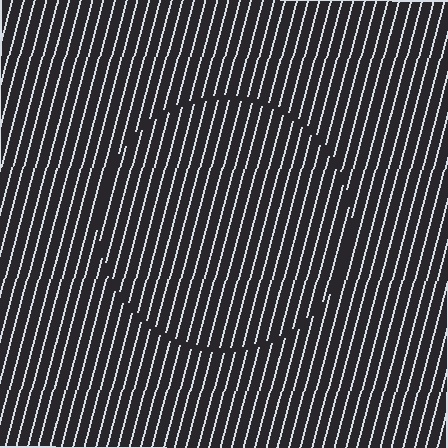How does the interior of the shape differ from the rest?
The interior of the shape contains the same grating, shifted by half a period — the contour is defined by the phase discontinuity where line-ends from the inner and outer gratings abut.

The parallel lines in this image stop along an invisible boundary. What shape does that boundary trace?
An illusory circle. The interior of the shape contains the same grating, shifted by half a period — the contour is defined by the phase discontinuity where line-ends from the inner and outer gratings abut.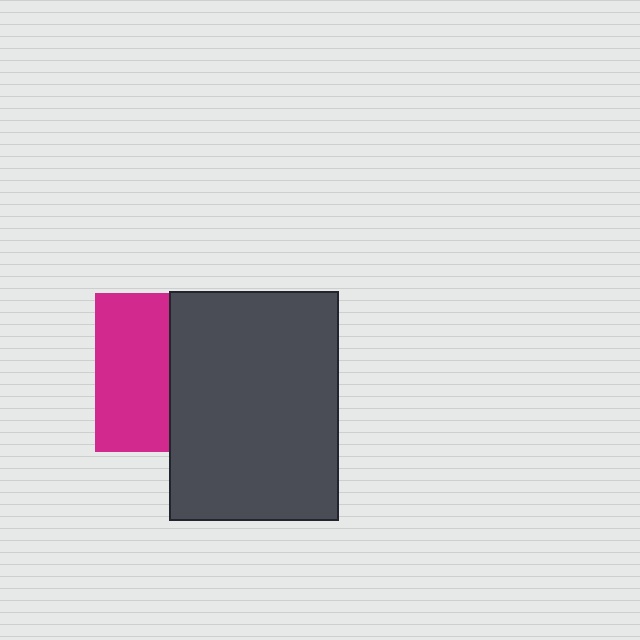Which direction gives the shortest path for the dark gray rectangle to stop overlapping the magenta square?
Moving right gives the shortest separation.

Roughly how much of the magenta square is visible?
About half of it is visible (roughly 47%).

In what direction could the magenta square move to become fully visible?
The magenta square could move left. That would shift it out from behind the dark gray rectangle entirely.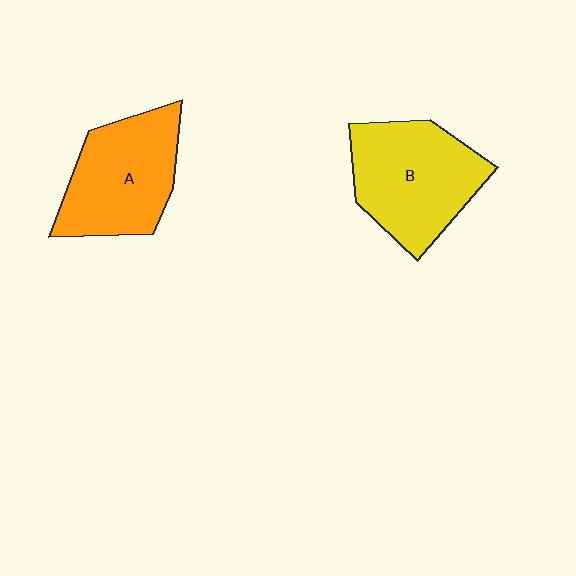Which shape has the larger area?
Shape B (yellow).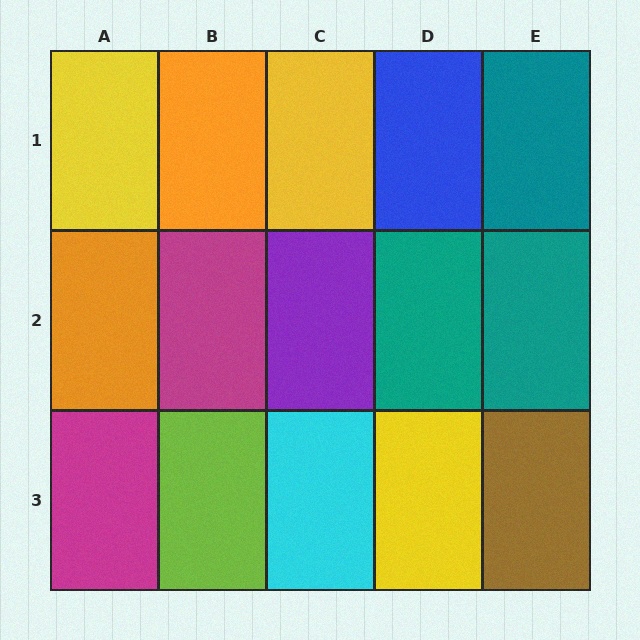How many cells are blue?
1 cell is blue.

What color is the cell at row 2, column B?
Magenta.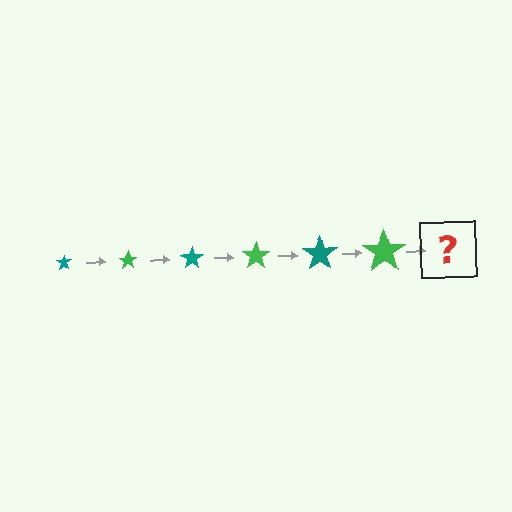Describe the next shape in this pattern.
It should be a teal star, larger than the previous one.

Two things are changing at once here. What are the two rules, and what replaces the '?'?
The two rules are that the star grows larger each step and the color cycles through teal and green. The '?' should be a teal star, larger than the previous one.